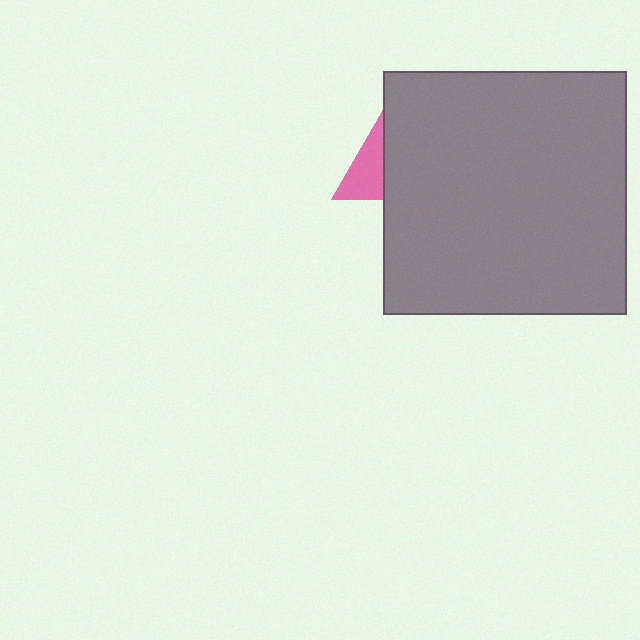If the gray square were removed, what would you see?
You would see the complete pink triangle.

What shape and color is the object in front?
The object in front is a gray square.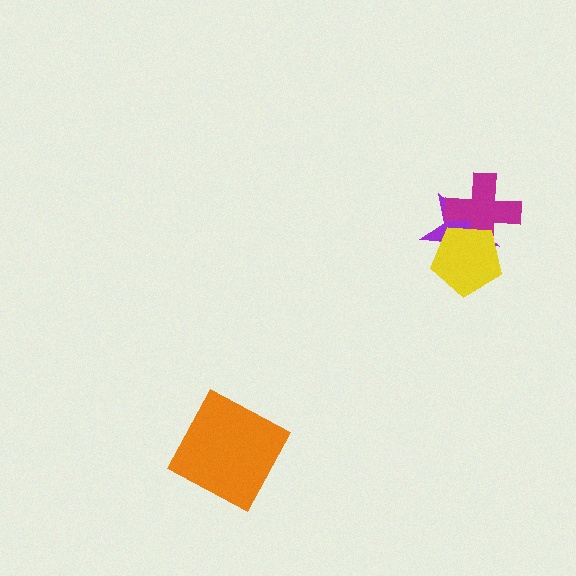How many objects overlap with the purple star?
2 objects overlap with the purple star.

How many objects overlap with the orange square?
0 objects overlap with the orange square.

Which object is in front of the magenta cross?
The yellow pentagon is in front of the magenta cross.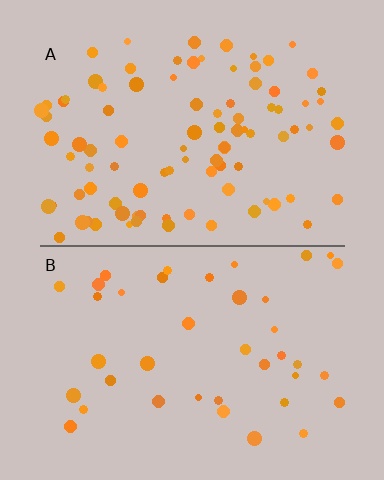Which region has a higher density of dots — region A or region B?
A (the top).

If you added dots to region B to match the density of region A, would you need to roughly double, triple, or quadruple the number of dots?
Approximately double.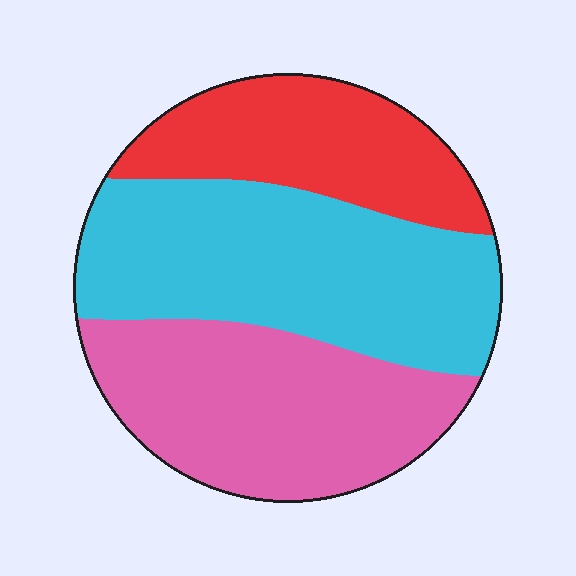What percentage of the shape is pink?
Pink covers roughly 35% of the shape.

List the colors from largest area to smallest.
From largest to smallest: cyan, pink, red.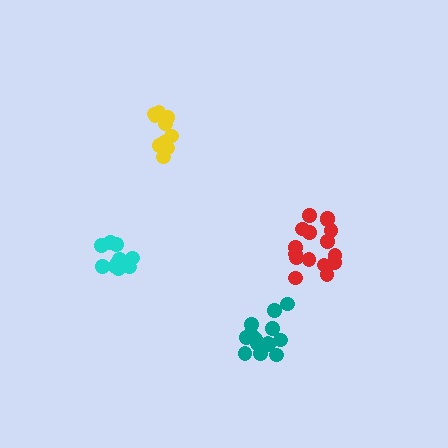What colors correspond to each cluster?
The clusters are colored: red, teal, cyan, yellow.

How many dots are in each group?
Group 1: 16 dots, Group 2: 15 dots, Group 3: 10 dots, Group 4: 10 dots (51 total).